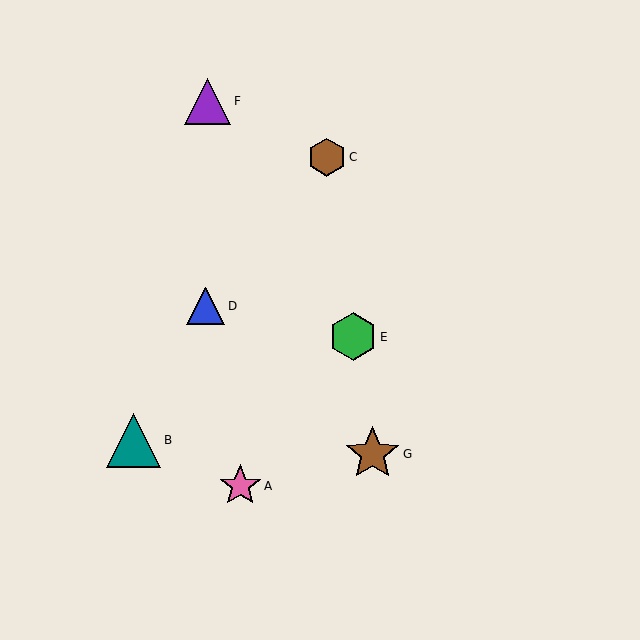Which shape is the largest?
The brown star (labeled G) is the largest.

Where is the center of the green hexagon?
The center of the green hexagon is at (353, 337).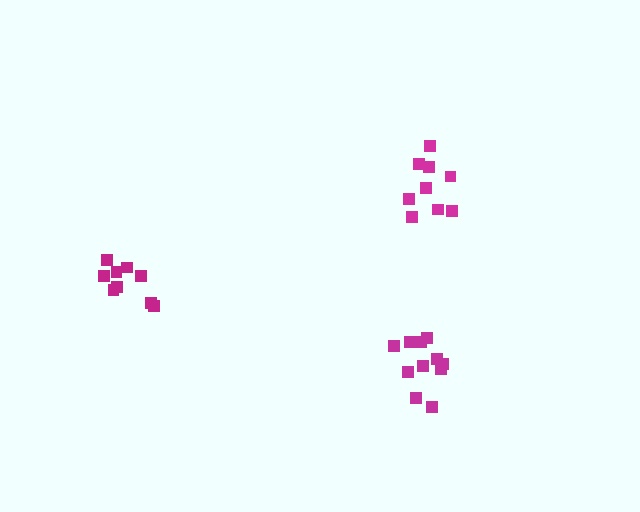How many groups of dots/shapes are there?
There are 3 groups.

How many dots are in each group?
Group 1: 9 dots, Group 2: 11 dots, Group 3: 9 dots (29 total).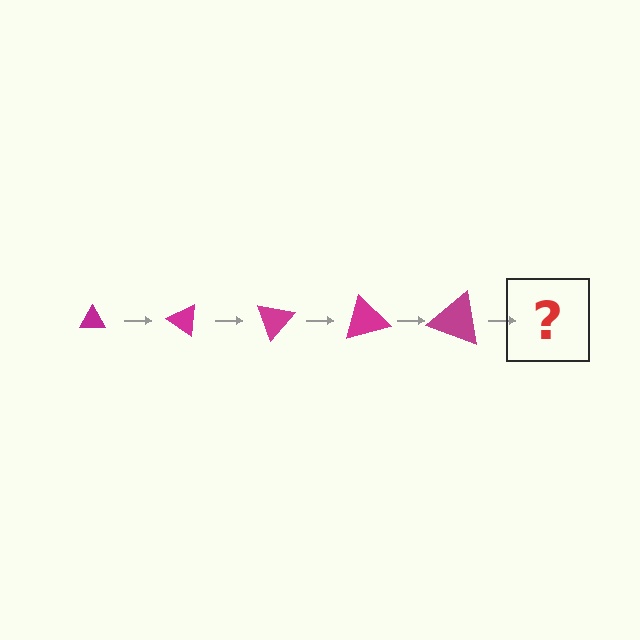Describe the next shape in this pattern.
It should be a triangle, larger than the previous one and rotated 175 degrees from the start.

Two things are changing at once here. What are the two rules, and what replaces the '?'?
The two rules are that the triangle grows larger each step and it rotates 35 degrees each step. The '?' should be a triangle, larger than the previous one and rotated 175 degrees from the start.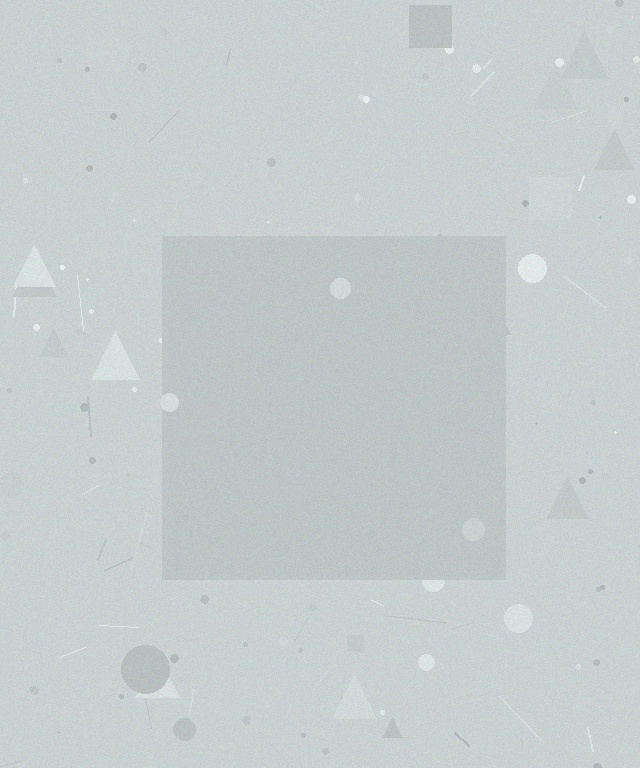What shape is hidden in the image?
A square is hidden in the image.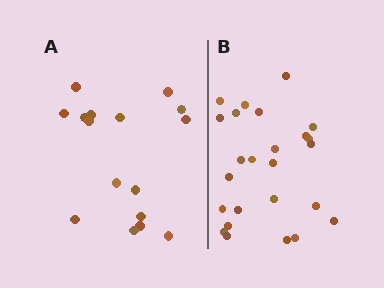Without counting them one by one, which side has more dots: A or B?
Region B (the right region) has more dots.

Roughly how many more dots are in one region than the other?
Region B has roughly 8 or so more dots than region A.